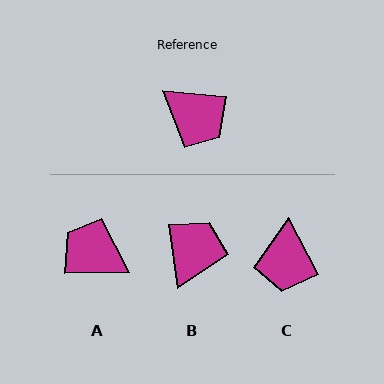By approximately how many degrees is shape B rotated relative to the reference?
Approximately 103 degrees counter-clockwise.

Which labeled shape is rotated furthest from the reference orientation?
A, about 174 degrees away.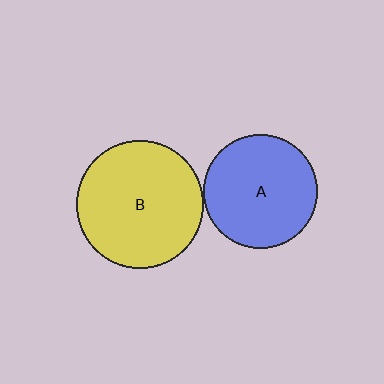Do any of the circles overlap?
No, none of the circles overlap.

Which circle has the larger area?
Circle B (yellow).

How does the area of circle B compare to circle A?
Approximately 1.3 times.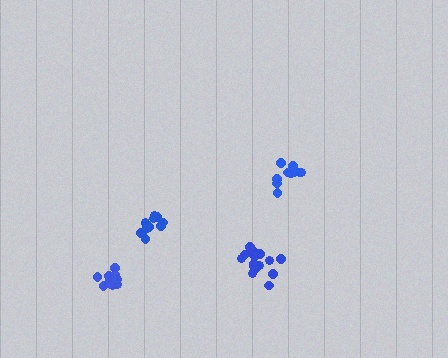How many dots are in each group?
Group 1: 11 dots, Group 2: 16 dots, Group 3: 11 dots, Group 4: 11 dots (49 total).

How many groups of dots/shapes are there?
There are 4 groups.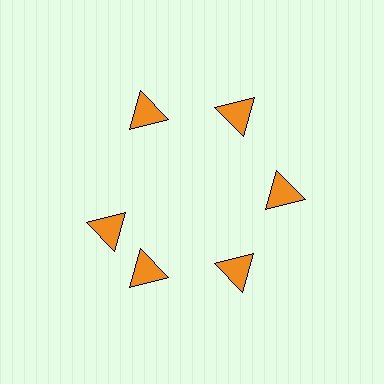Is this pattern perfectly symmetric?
No. The 6 orange triangles are arranged in a ring, but one element near the 9 o'clock position is rotated out of alignment along the ring, breaking the 6-fold rotational symmetry.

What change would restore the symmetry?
The symmetry would be restored by rotating it back into even spacing with its neighbors so that all 6 triangles sit at equal angles and equal distance from the center.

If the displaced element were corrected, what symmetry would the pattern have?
It would have 6-fold rotational symmetry — the pattern would map onto itself every 60 degrees.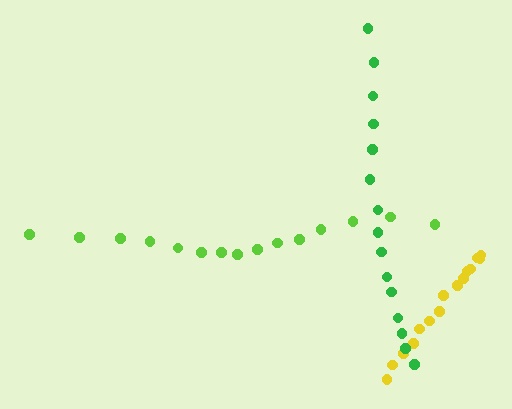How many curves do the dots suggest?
There are 3 distinct paths.